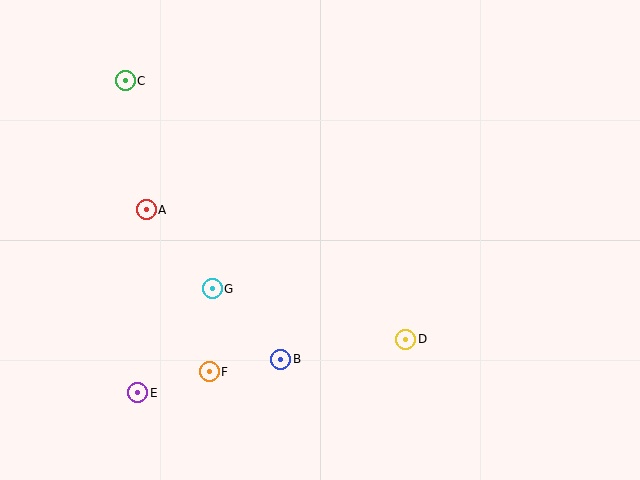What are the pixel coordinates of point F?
Point F is at (209, 372).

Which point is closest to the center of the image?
Point G at (212, 289) is closest to the center.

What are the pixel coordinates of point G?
Point G is at (212, 289).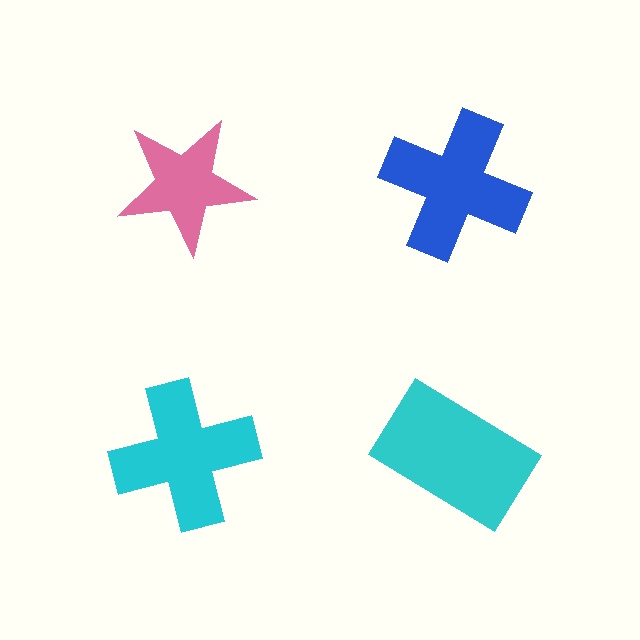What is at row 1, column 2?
A blue cross.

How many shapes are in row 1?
2 shapes.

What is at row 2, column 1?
A cyan cross.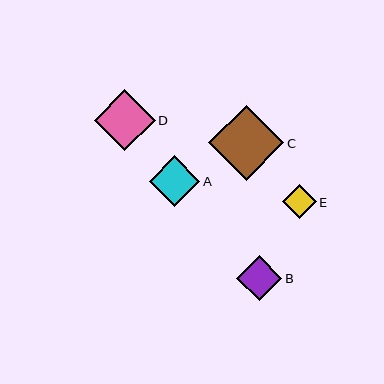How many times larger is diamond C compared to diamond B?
Diamond C is approximately 1.7 times the size of diamond B.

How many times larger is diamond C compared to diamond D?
Diamond C is approximately 1.2 times the size of diamond D.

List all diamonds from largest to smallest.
From largest to smallest: C, D, A, B, E.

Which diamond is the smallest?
Diamond E is the smallest with a size of approximately 34 pixels.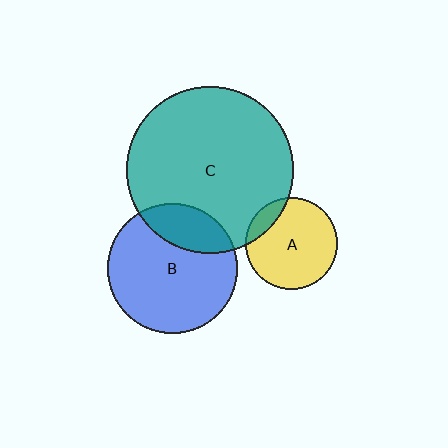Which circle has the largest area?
Circle C (teal).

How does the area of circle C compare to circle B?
Approximately 1.7 times.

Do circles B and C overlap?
Yes.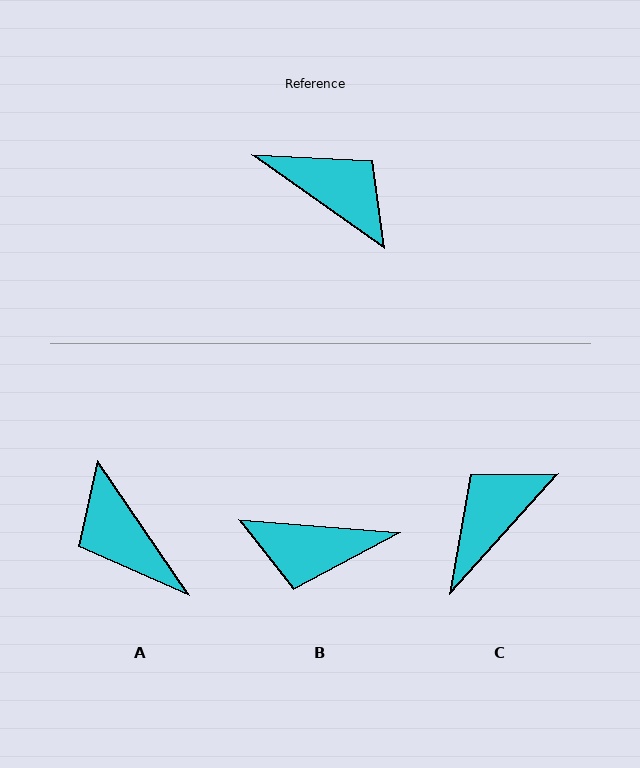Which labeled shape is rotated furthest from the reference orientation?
A, about 160 degrees away.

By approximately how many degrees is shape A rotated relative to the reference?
Approximately 160 degrees counter-clockwise.